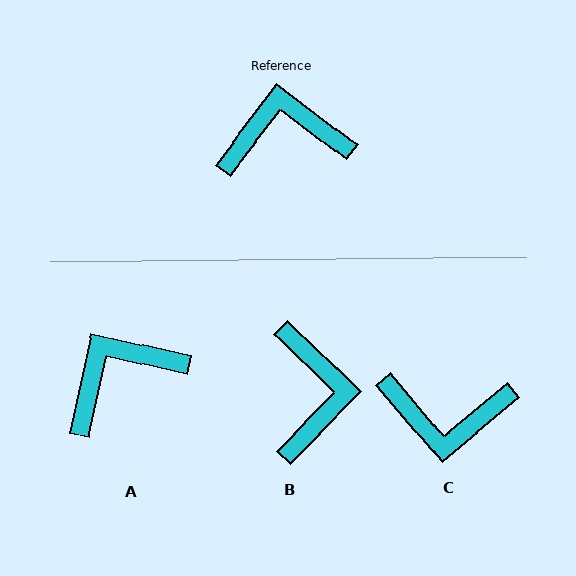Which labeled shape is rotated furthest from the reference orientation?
C, about 167 degrees away.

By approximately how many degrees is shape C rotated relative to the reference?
Approximately 167 degrees counter-clockwise.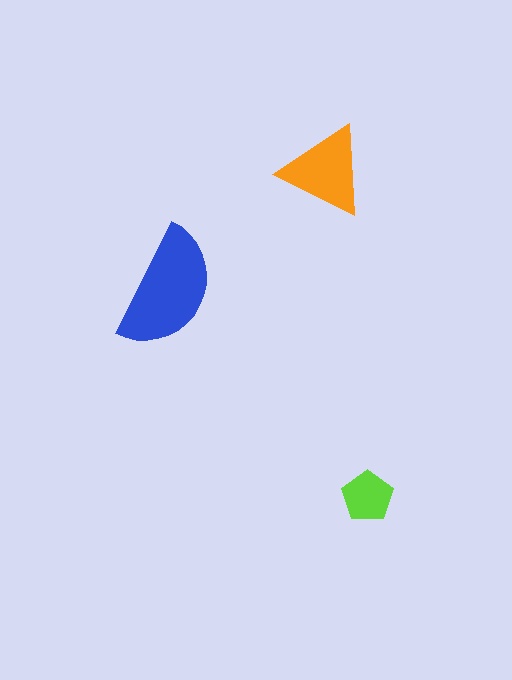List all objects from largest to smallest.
The blue semicircle, the orange triangle, the lime pentagon.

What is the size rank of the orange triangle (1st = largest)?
2nd.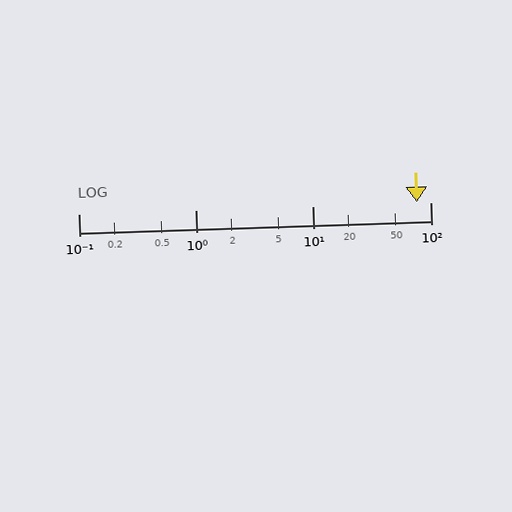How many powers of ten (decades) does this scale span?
The scale spans 3 decades, from 0.1 to 100.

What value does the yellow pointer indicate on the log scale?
The pointer indicates approximately 77.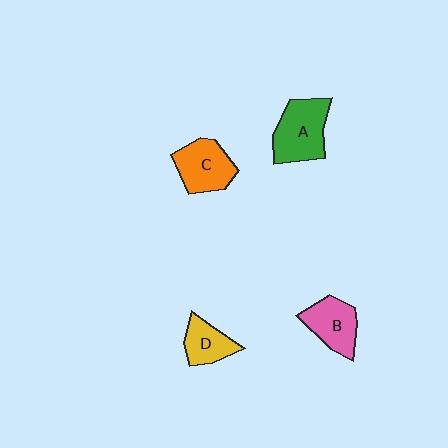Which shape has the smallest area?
Shape D (yellow).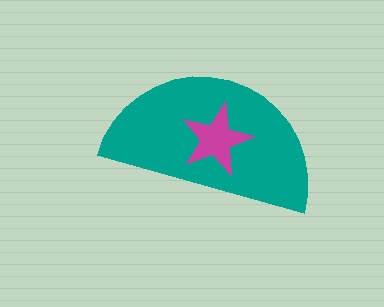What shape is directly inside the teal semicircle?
The magenta star.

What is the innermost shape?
The magenta star.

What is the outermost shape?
The teal semicircle.